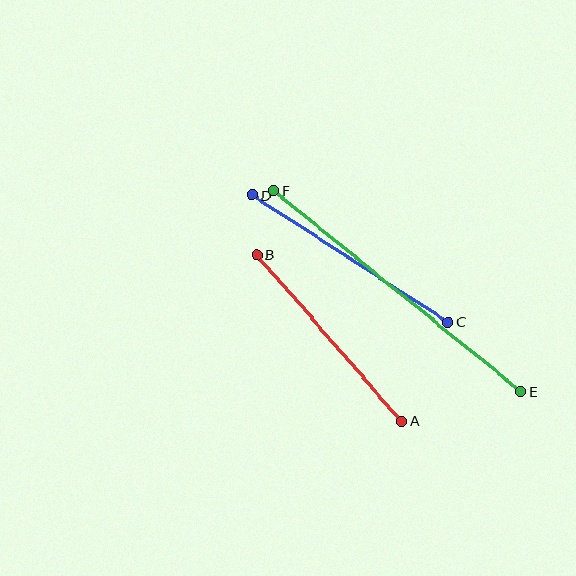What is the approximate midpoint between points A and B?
The midpoint is at approximately (329, 338) pixels.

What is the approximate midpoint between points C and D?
The midpoint is at approximately (350, 258) pixels.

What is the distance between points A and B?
The distance is approximately 220 pixels.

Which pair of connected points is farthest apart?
Points E and F are farthest apart.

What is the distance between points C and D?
The distance is approximately 233 pixels.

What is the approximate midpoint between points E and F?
The midpoint is at approximately (397, 291) pixels.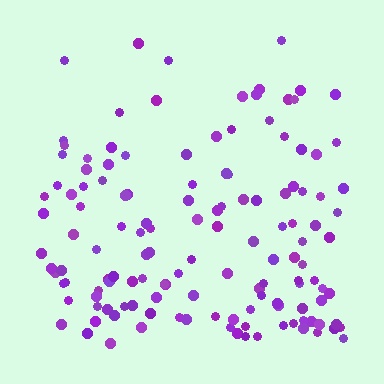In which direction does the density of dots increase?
From top to bottom, with the bottom side densest.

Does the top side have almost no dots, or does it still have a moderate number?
Still a moderate number, just noticeably fewer than the bottom.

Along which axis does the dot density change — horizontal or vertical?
Vertical.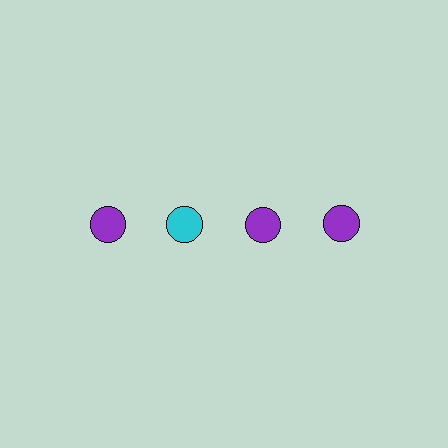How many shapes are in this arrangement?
There are 4 shapes arranged in a grid pattern.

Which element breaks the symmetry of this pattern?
The cyan circle in the top row, second from left column breaks the symmetry. All other shapes are purple circles.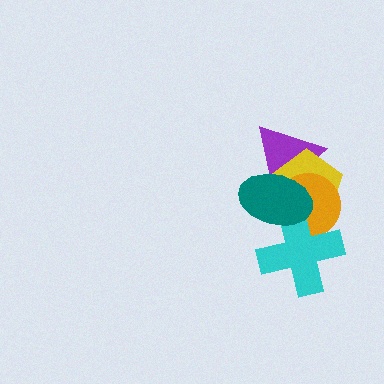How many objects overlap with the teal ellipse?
4 objects overlap with the teal ellipse.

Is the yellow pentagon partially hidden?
Yes, it is partially covered by another shape.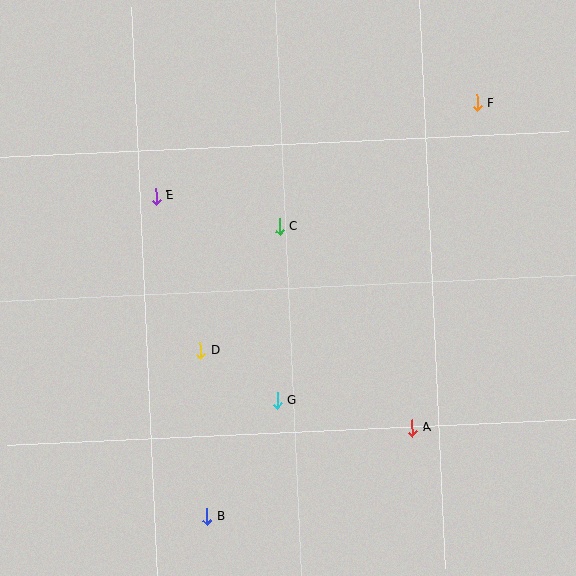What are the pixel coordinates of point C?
Point C is at (279, 227).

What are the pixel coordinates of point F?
Point F is at (477, 103).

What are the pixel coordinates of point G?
Point G is at (277, 401).